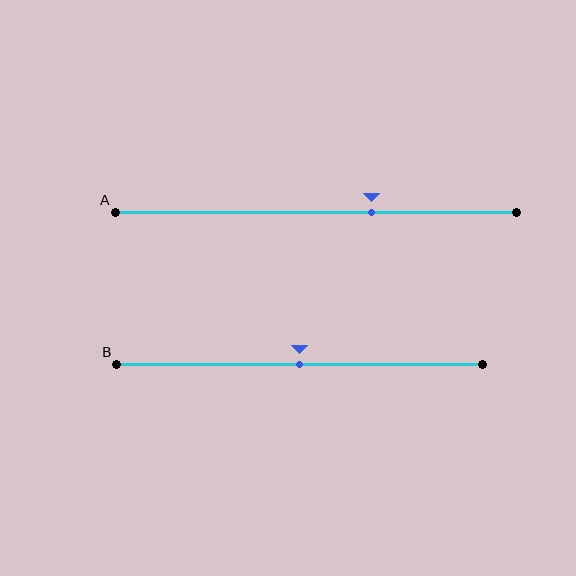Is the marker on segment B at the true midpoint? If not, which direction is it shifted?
Yes, the marker on segment B is at the true midpoint.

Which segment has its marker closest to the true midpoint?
Segment B has its marker closest to the true midpoint.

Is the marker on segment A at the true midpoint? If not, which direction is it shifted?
No, the marker on segment A is shifted to the right by about 14% of the segment length.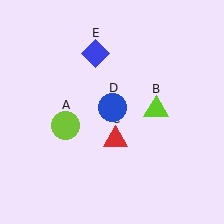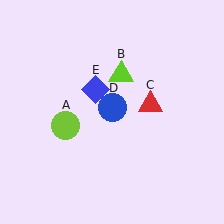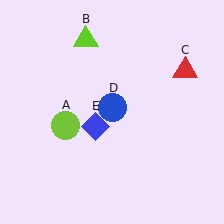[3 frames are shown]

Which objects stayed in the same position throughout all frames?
Lime circle (object A) and blue circle (object D) remained stationary.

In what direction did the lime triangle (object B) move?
The lime triangle (object B) moved up and to the left.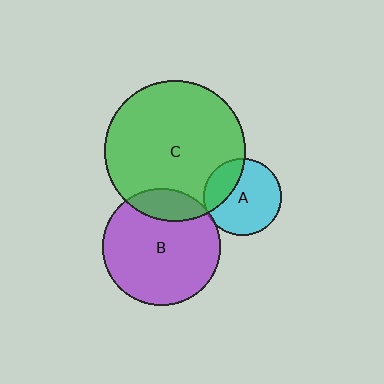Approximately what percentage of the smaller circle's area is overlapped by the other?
Approximately 15%.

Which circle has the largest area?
Circle C (green).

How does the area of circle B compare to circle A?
Approximately 2.3 times.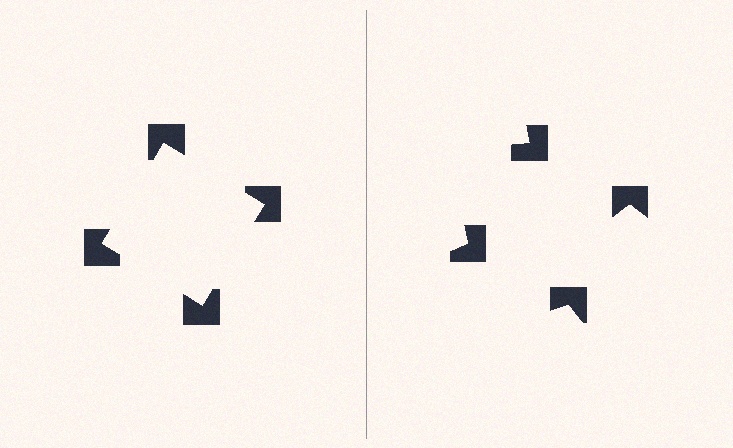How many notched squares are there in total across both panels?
8 — 4 on each side.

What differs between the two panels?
The notched squares are positioned identically on both sides; only the wedge orientations differ. On the left they align to a square; on the right they are misaligned.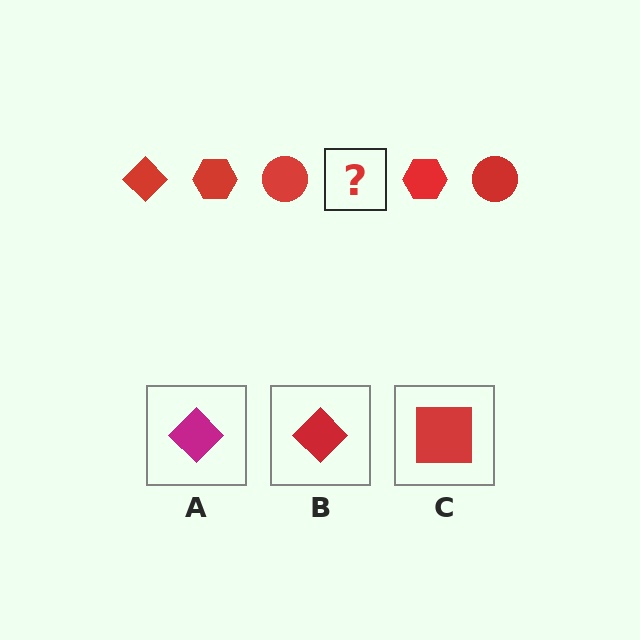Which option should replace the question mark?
Option B.